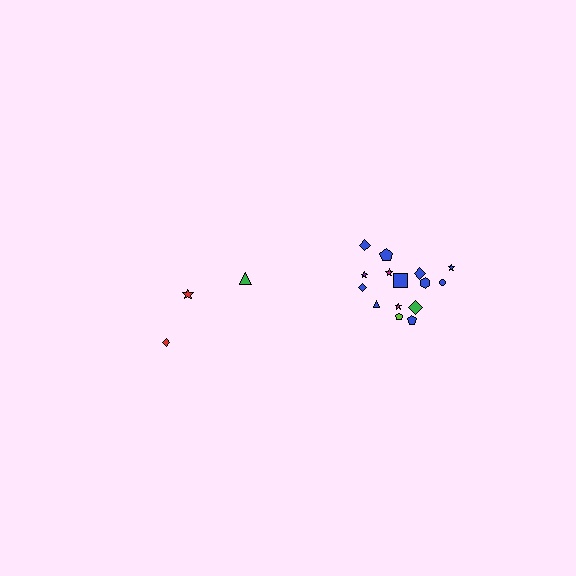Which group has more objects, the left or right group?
The right group.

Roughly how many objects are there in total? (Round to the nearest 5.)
Roughly 20 objects in total.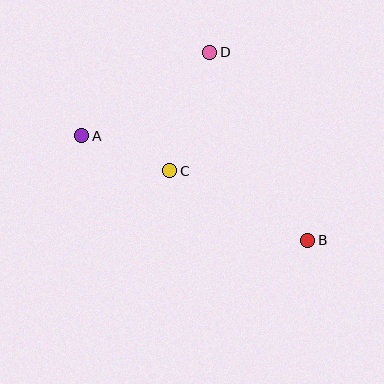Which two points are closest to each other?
Points A and C are closest to each other.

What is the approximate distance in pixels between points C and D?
The distance between C and D is approximately 125 pixels.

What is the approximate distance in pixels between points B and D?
The distance between B and D is approximately 212 pixels.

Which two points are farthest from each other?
Points A and B are farthest from each other.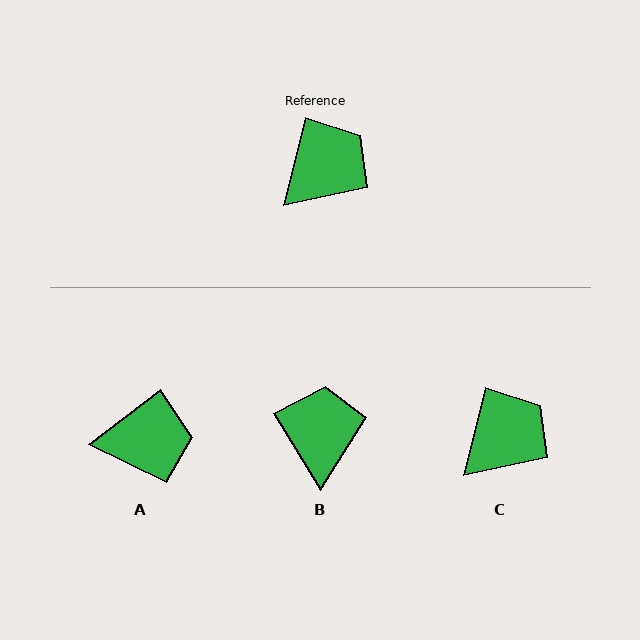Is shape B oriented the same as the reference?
No, it is off by about 45 degrees.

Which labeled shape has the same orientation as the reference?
C.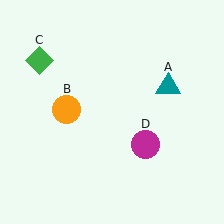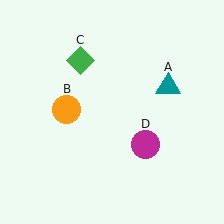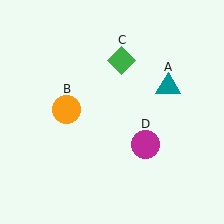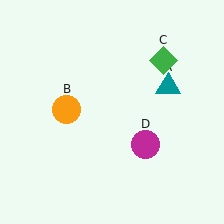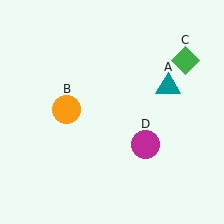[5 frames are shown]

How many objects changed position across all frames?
1 object changed position: green diamond (object C).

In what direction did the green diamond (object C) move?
The green diamond (object C) moved right.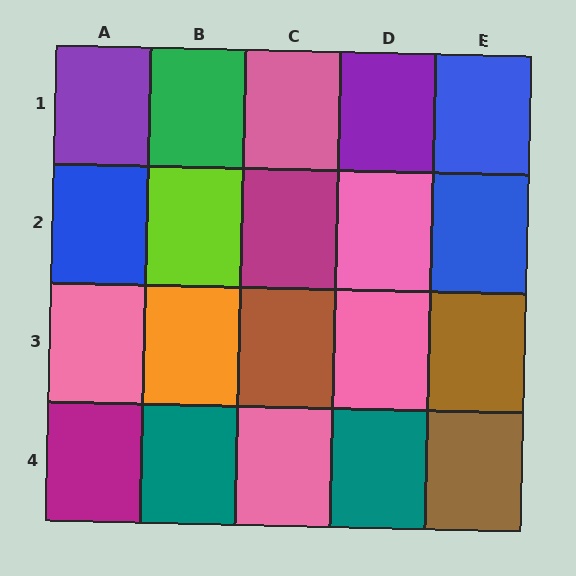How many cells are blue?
3 cells are blue.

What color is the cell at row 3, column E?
Brown.